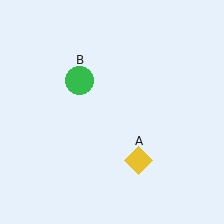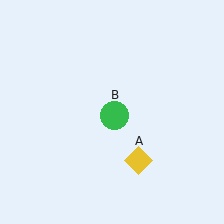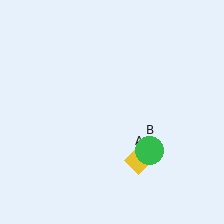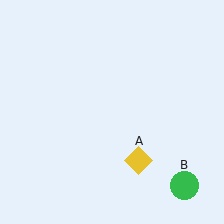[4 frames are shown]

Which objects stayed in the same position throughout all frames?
Yellow diamond (object A) remained stationary.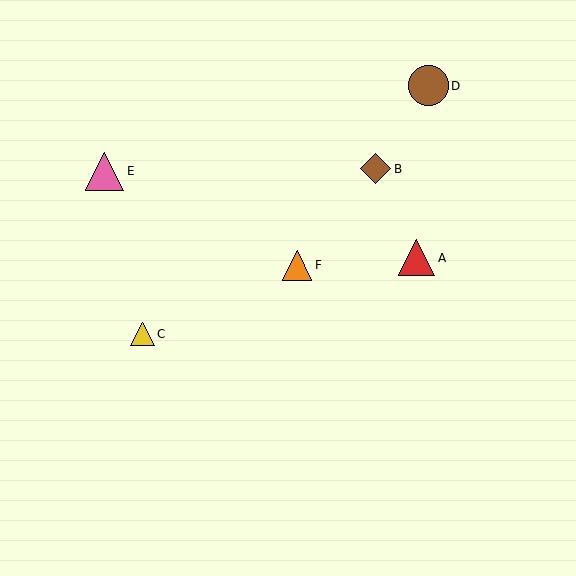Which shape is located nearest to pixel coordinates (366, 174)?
The brown diamond (labeled B) at (376, 169) is nearest to that location.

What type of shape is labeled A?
Shape A is a red triangle.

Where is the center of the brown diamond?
The center of the brown diamond is at (376, 169).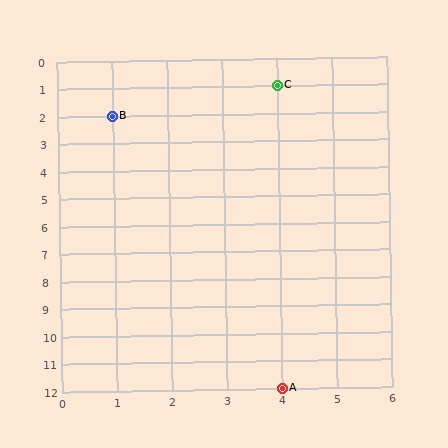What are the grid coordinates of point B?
Point B is at grid coordinates (1, 2).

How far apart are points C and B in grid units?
Points C and B are 3 columns and 1 row apart (about 3.2 grid units diagonally).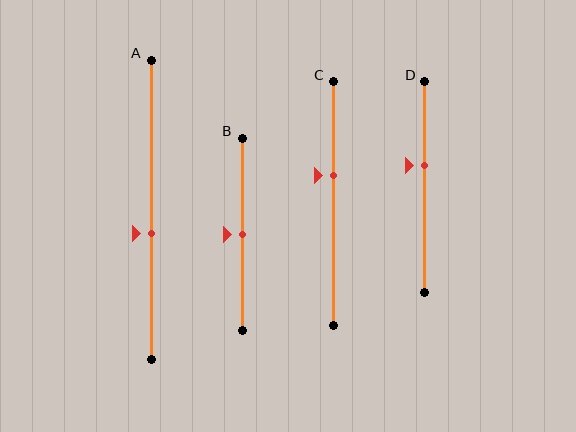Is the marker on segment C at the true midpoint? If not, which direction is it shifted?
No, the marker on segment C is shifted upward by about 12% of the segment length.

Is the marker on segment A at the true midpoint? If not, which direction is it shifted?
No, the marker on segment A is shifted downward by about 8% of the segment length.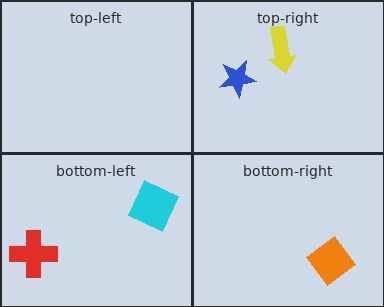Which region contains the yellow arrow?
The top-right region.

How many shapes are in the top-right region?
2.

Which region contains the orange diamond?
The bottom-right region.